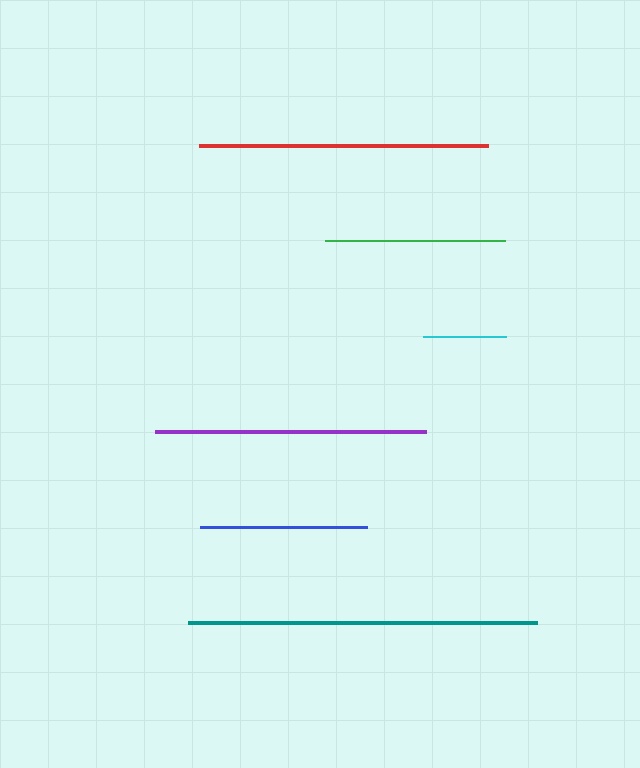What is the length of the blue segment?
The blue segment is approximately 167 pixels long.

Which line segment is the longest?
The teal line is the longest at approximately 349 pixels.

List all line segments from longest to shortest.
From longest to shortest: teal, red, purple, green, blue, cyan.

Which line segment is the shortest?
The cyan line is the shortest at approximately 83 pixels.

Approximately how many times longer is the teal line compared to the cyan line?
The teal line is approximately 4.2 times the length of the cyan line.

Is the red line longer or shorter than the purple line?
The red line is longer than the purple line.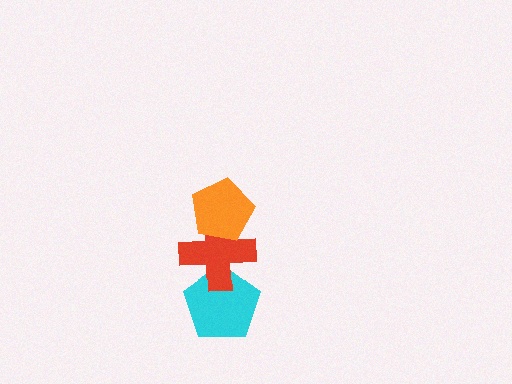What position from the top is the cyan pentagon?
The cyan pentagon is 3rd from the top.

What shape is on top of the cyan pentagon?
The red cross is on top of the cyan pentagon.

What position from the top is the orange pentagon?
The orange pentagon is 1st from the top.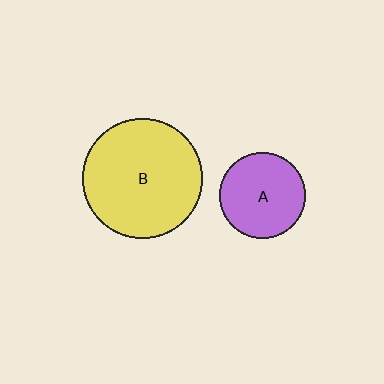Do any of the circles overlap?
No, none of the circles overlap.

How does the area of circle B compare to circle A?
Approximately 2.0 times.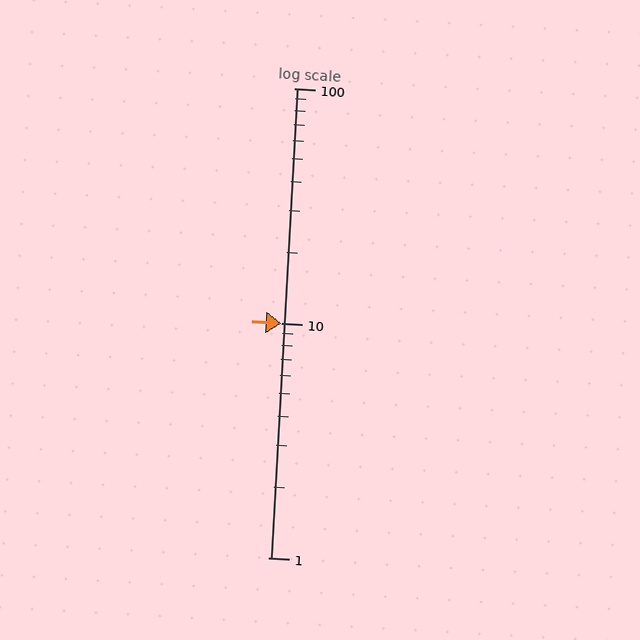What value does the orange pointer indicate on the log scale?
The pointer indicates approximately 10.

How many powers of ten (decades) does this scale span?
The scale spans 2 decades, from 1 to 100.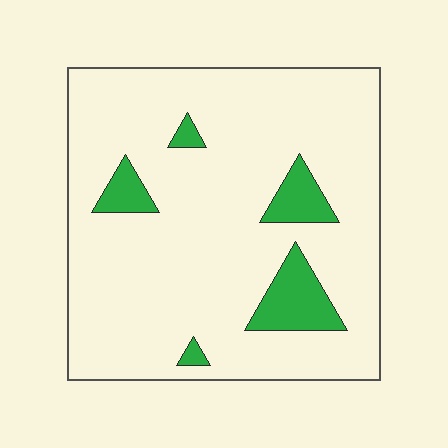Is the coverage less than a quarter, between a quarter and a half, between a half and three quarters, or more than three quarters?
Less than a quarter.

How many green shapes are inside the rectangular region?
5.